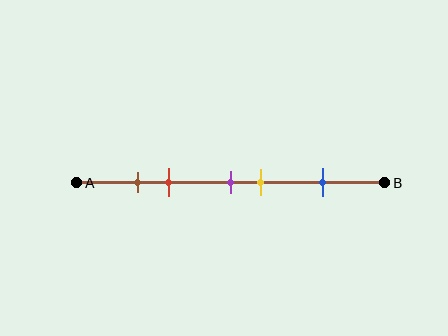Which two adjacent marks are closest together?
The brown and red marks are the closest adjacent pair.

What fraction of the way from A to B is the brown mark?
The brown mark is approximately 20% (0.2) of the way from A to B.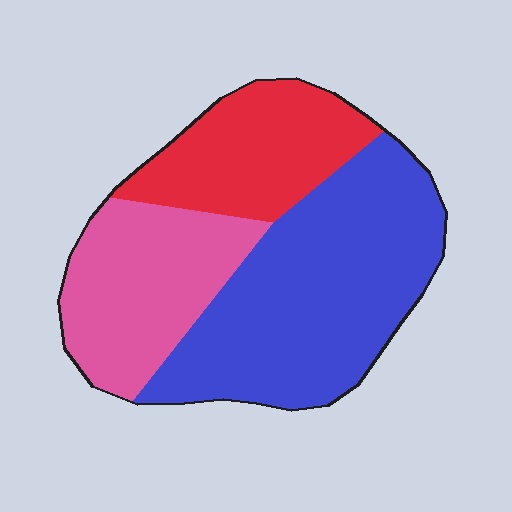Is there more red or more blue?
Blue.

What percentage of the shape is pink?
Pink covers about 25% of the shape.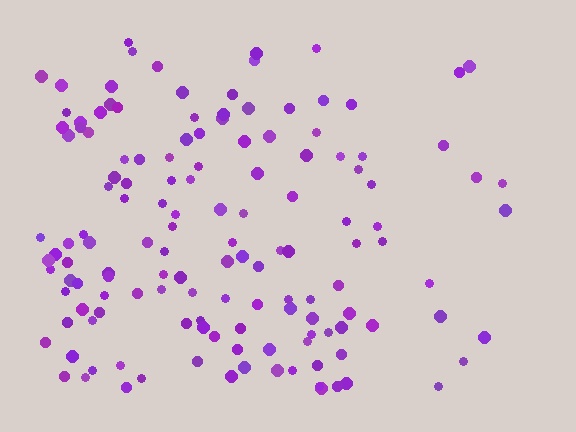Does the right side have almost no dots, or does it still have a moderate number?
Still a moderate number, just noticeably fewer than the left.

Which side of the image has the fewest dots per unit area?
The right.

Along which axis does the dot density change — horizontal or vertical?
Horizontal.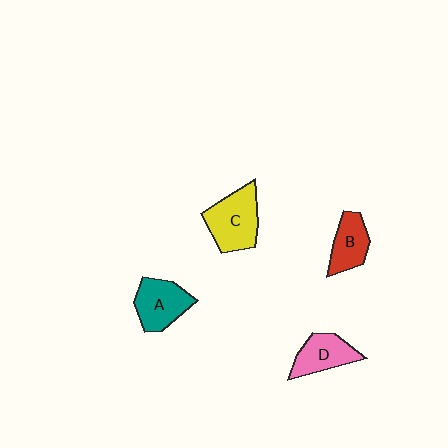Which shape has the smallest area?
Shape B (red).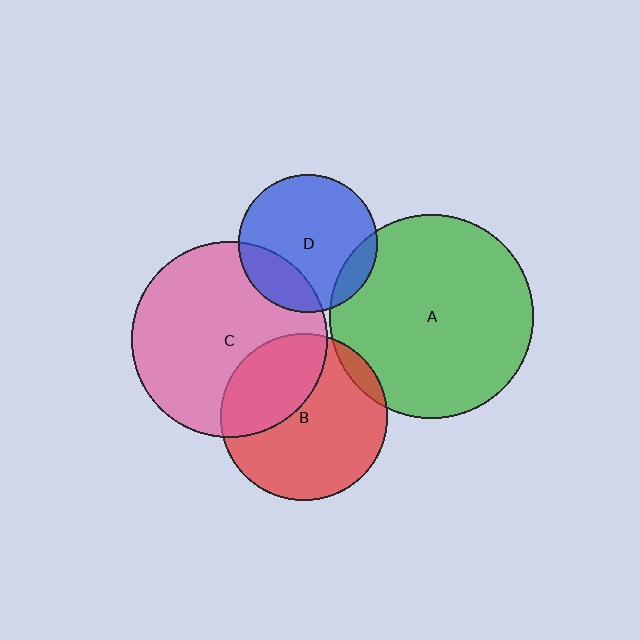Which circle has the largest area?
Circle A (green).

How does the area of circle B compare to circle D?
Approximately 1.4 times.